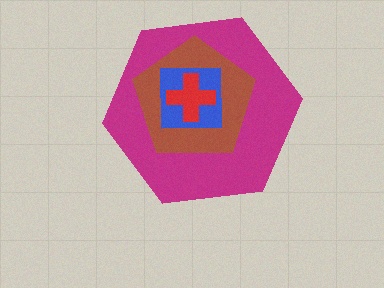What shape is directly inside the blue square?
The red cross.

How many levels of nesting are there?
4.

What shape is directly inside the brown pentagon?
The blue square.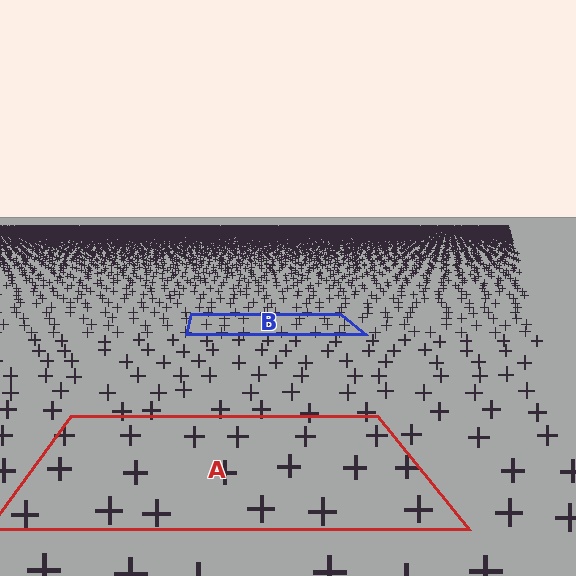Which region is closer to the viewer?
Region A is closer. The texture elements there are larger and more spread out.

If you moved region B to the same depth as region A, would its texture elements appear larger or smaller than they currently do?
They would appear larger. At a closer depth, the same texture elements are projected at a bigger on-screen size.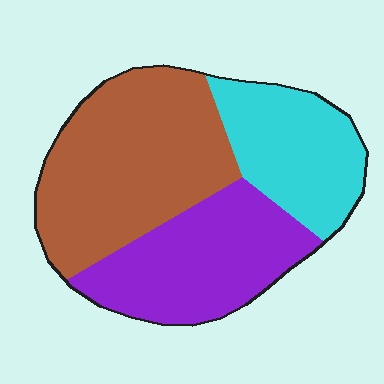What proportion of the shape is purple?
Purple takes up between a quarter and a half of the shape.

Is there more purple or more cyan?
Purple.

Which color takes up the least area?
Cyan, at roughly 25%.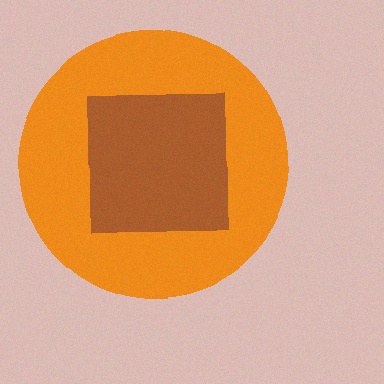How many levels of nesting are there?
2.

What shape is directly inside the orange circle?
The brown square.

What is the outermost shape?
The orange circle.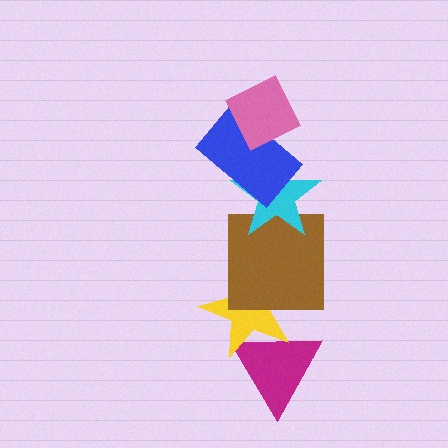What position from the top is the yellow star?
The yellow star is 5th from the top.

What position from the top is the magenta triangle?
The magenta triangle is 6th from the top.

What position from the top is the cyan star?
The cyan star is 3rd from the top.